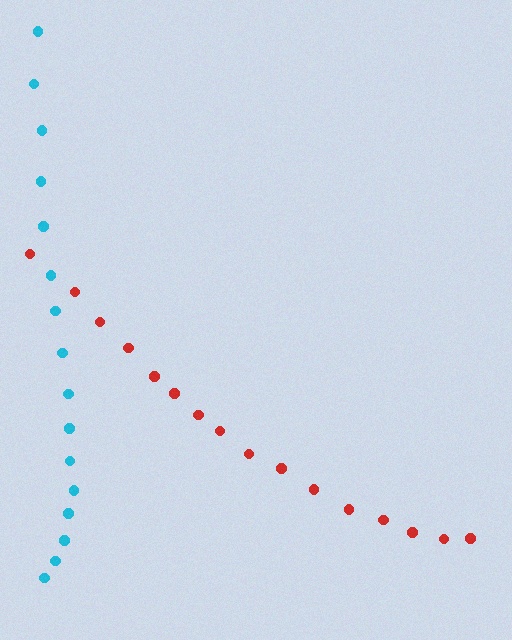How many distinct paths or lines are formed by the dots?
There are 2 distinct paths.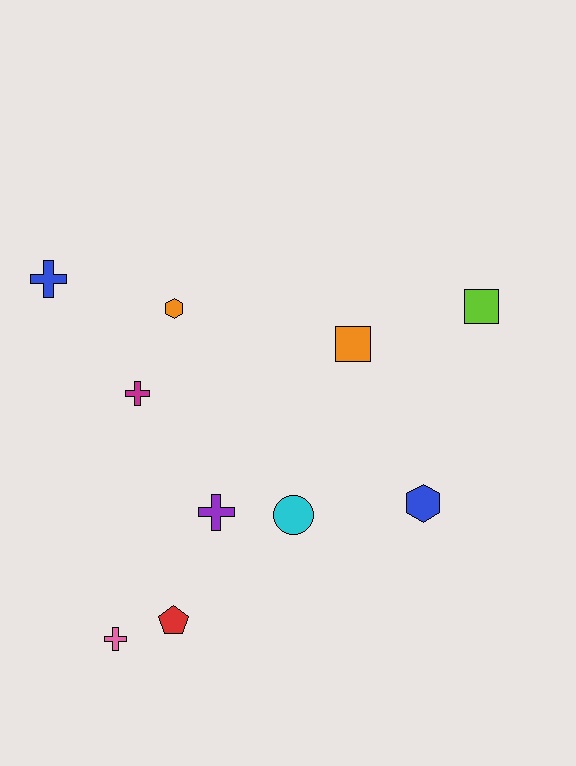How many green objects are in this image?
There are no green objects.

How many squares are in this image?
There are 2 squares.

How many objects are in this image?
There are 10 objects.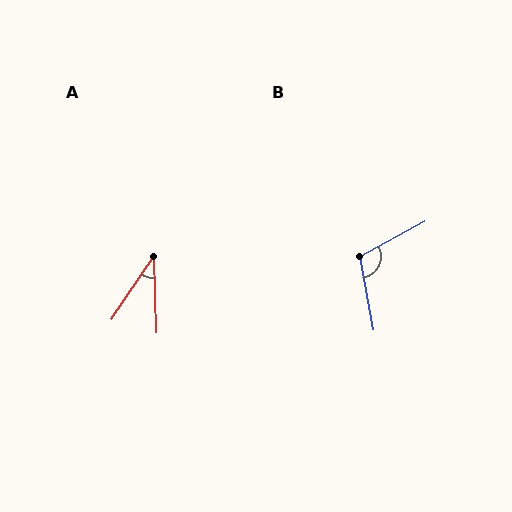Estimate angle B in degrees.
Approximately 108 degrees.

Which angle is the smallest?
A, at approximately 35 degrees.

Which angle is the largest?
B, at approximately 108 degrees.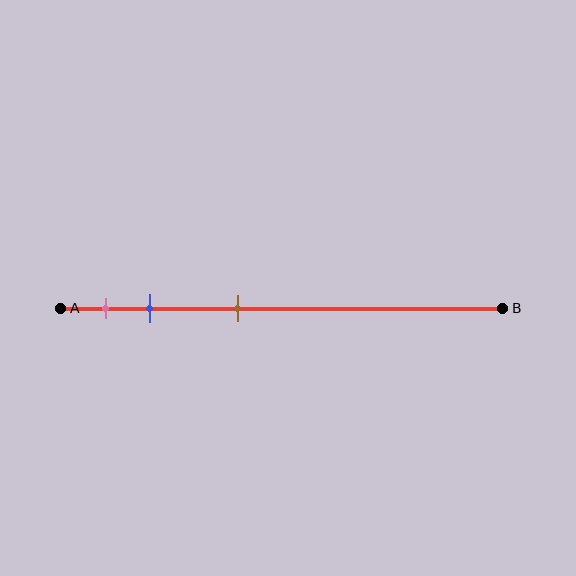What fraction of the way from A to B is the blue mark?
The blue mark is approximately 20% (0.2) of the way from A to B.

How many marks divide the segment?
There are 3 marks dividing the segment.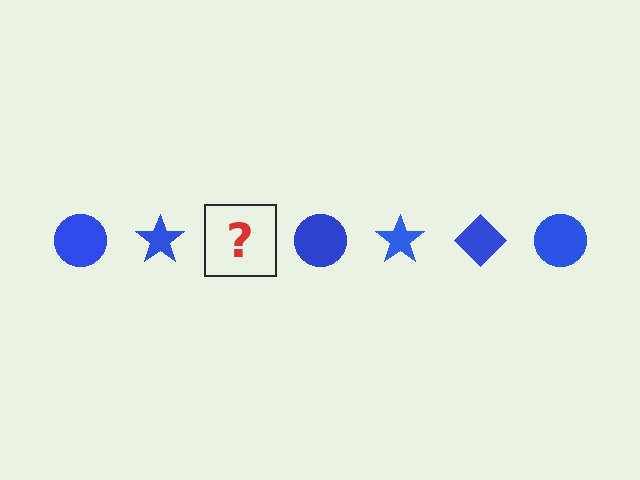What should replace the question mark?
The question mark should be replaced with a blue diamond.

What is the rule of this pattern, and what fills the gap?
The rule is that the pattern cycles through circle, star, diamond shapes in blue. The gap should be filled with a blue diamond.